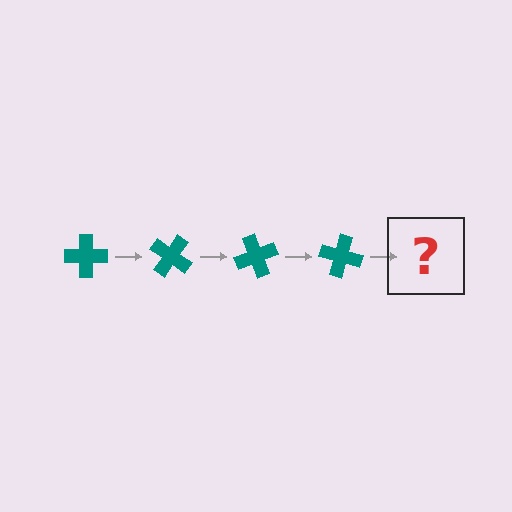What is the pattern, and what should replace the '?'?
The pattern is that the cross rotates 35 degrees each step. The '?' should be a teal cross rotated 140 degrees.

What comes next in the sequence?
The next element should be a teal cross rotated 140 degrees.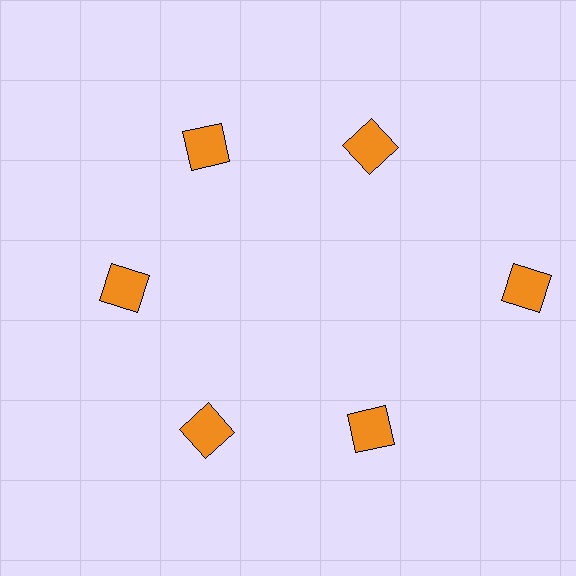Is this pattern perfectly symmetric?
No. The 6 orange squares are arranged in a ring, but one element near the 3 o'clock position is pushed outward from the center, breaking the 6-fold rotational symmetry.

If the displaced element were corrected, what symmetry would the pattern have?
It would have 6-fold rotational symmetry — the pattern would map onto itself every 60 degrees.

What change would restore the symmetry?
The symmetry would be restored by moving it inward, back onto the ring so that all 6 squares sit at equal angles and equal distance from the center.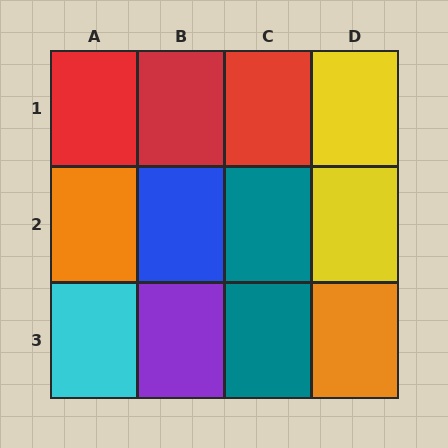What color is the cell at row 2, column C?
Teal.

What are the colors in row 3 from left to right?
Cyan, purple, teal, orange.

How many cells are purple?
1 cell is purple.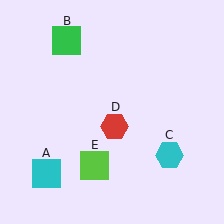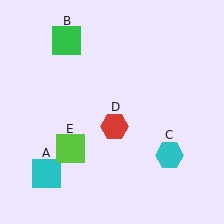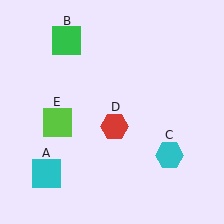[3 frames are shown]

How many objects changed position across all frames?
1 object changed position: lime square (object E).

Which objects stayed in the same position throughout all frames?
Cyan square (object A) and green square (object B) and cyan hexagon (object C) and red hexagon (object D) remained stationary.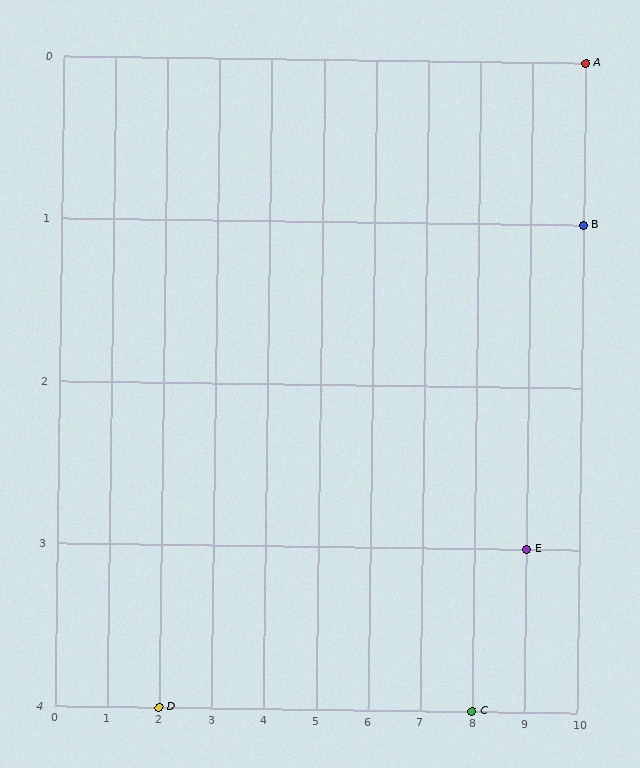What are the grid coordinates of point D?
Point D is at grid coordinates (2, 4).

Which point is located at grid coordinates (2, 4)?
Point D is at (2, 4).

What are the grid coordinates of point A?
Point A is at grid coordinates (10, 0).